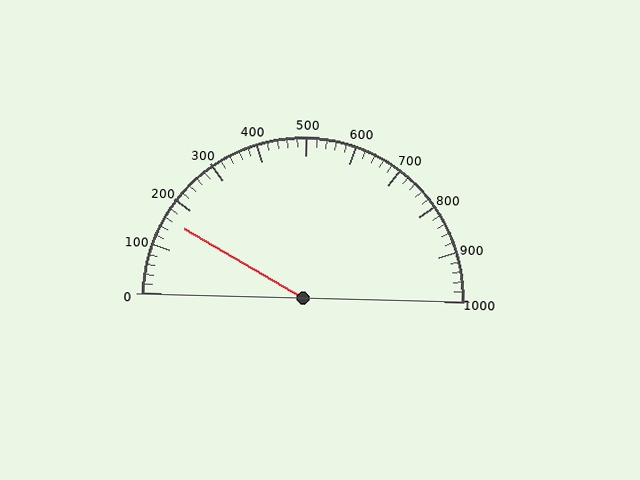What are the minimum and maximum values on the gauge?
The gauge ranges from 0 to 1000.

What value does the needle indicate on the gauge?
The needle indicates approximately 160.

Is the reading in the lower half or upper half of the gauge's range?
The reading is in the lower half of the range (0 to 1000).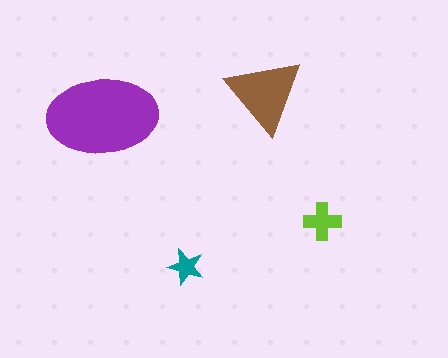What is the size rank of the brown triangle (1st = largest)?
2nd.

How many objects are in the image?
There are 4 objects in the image.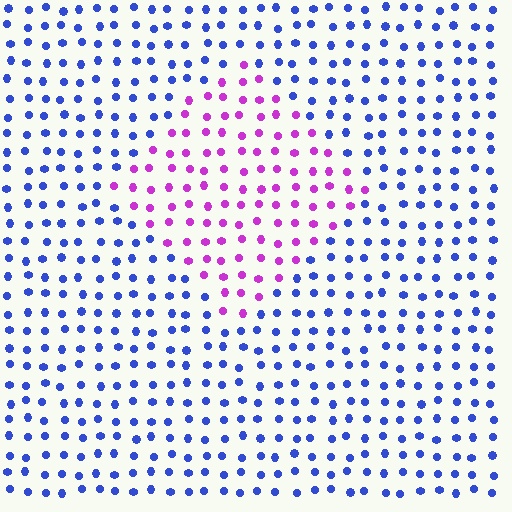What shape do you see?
I see a diamond.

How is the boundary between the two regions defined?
The boundary is defined purely by a slight shift in hue (about 67 degrees). Spacing, size, and orientation are identical on both sides.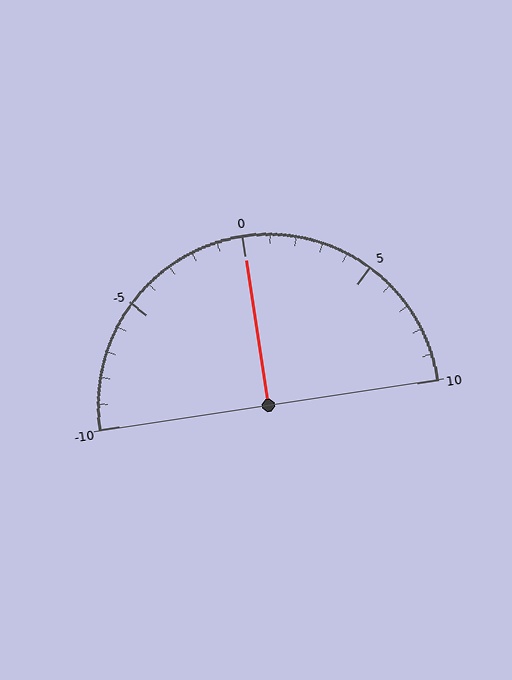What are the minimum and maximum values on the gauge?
The gauge ranges from -10 to 10.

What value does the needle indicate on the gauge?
The needle indicates approximately 0.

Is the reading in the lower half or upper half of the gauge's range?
The reading is in the upper half of the range (-10 to 10).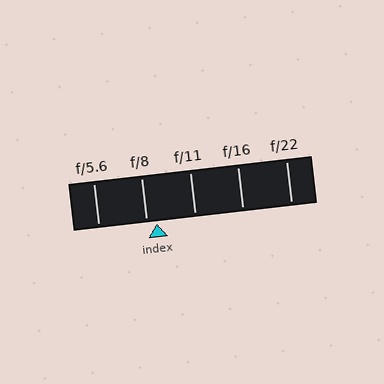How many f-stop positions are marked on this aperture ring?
There are 5 f-stop positions marked.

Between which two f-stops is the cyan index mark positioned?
The index mark is between f/8 and f/11.